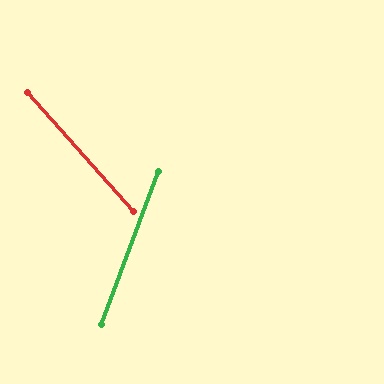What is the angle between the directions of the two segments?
Approximately 62 degrees.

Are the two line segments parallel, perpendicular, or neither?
Neither parallel nor perpendicular — they differ by about 62°.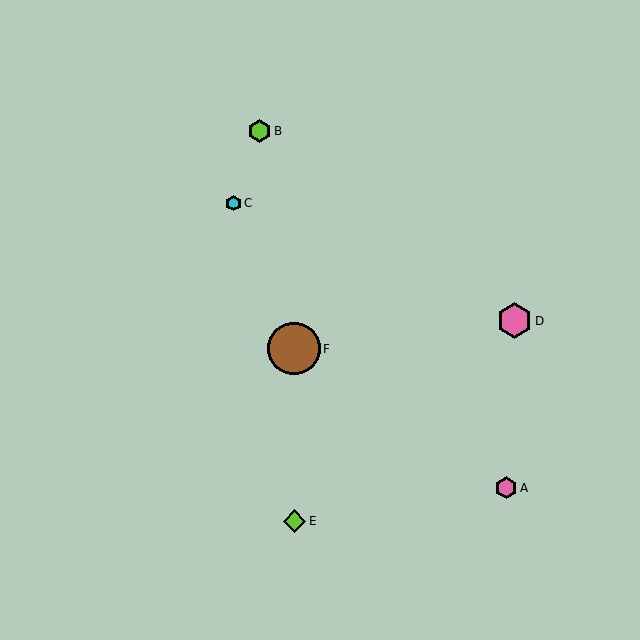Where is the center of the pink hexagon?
The center of the pink hexagon is at (514, 321).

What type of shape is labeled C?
Shape C is a cyan hexagon.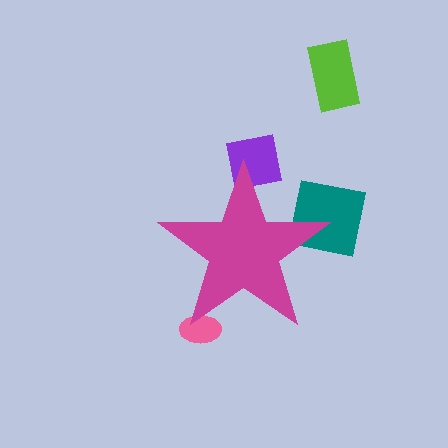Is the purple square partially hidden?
Yes, the purple square is partially hidden behind the magenta star.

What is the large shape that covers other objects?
A magenta star.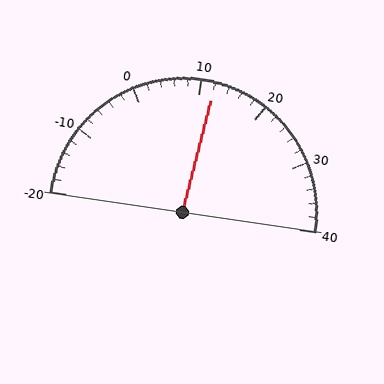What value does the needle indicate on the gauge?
The needle indicates approximately 12.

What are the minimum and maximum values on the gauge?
The gauge ranges from -20 to 40.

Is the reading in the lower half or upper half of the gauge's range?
The reading is in the upper half of the range (-20 to 40).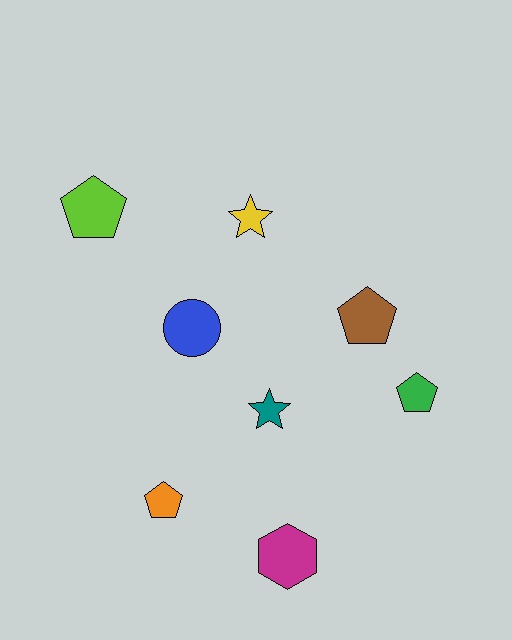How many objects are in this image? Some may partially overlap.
There are 8 objects.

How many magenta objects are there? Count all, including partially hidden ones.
There is 1 magenta object.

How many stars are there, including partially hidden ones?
There are 2 stars.